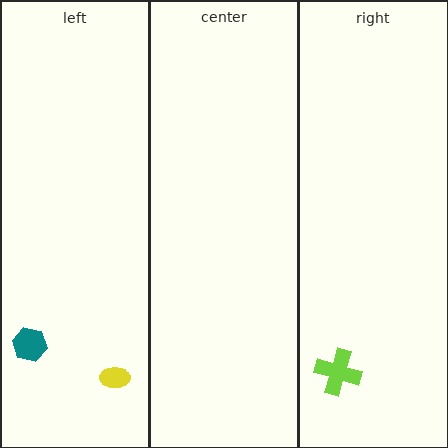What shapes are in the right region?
The lime cross.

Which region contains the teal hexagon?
The left region.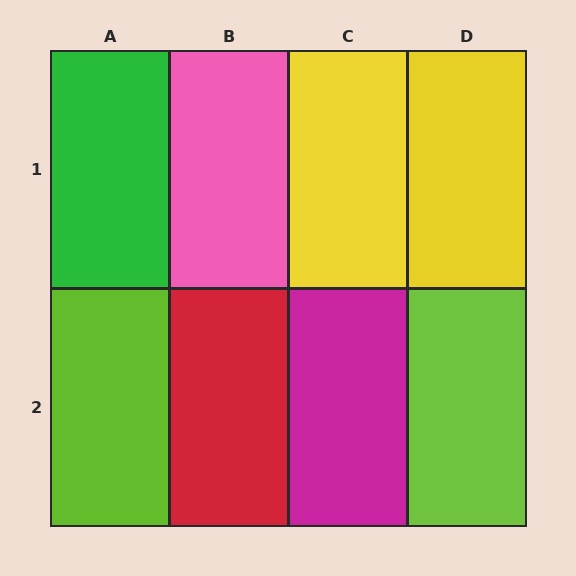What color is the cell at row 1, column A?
Green.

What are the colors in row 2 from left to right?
Lime, red, magenta, lime.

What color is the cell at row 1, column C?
Yellow.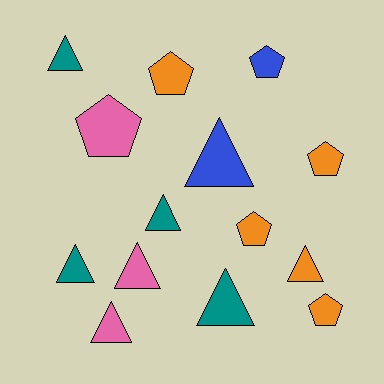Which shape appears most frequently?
Triangle, with 8 objects.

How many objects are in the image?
There are 14 objects.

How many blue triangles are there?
There is 1 blue triangle.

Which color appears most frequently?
Orange, with 5 objects.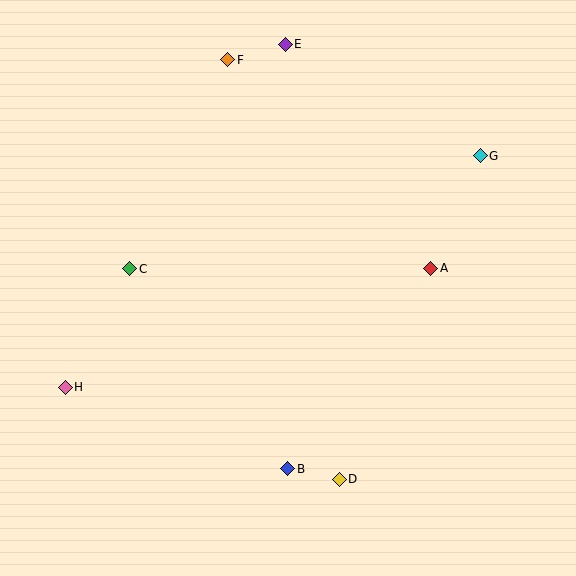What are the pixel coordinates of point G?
Point G is at (480, 156).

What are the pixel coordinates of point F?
Point F is at (228, 60).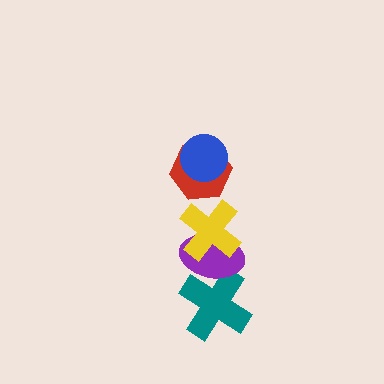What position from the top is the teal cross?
The teal cross is 5th from the top.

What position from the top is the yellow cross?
The yellow cross is 3rd from the top.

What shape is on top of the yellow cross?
The red hexagon is on top of the yellow cross.